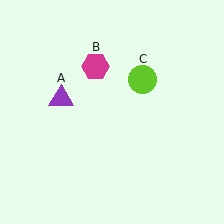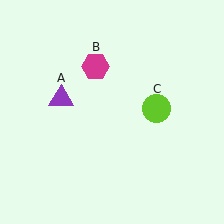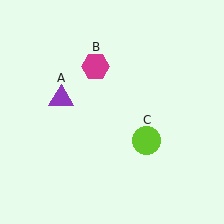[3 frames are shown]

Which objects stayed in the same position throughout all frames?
Purple triangle (object A) and magenta hexagon (object B) remained stationary.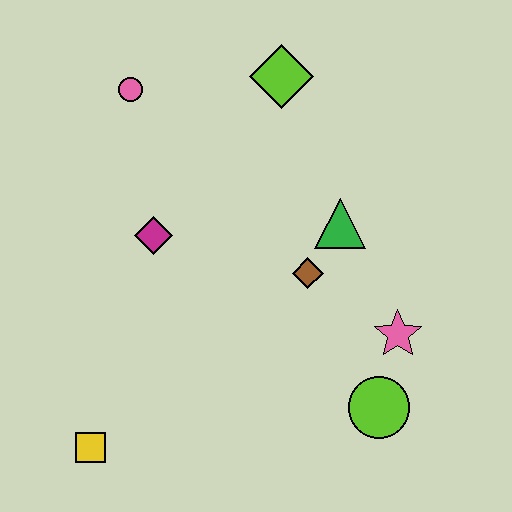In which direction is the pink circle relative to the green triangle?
The pink circle is to the left of the green triangle.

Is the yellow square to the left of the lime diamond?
Yes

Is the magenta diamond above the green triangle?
No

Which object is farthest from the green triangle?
The yellow square is farthest from the green triangle.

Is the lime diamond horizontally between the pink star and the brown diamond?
No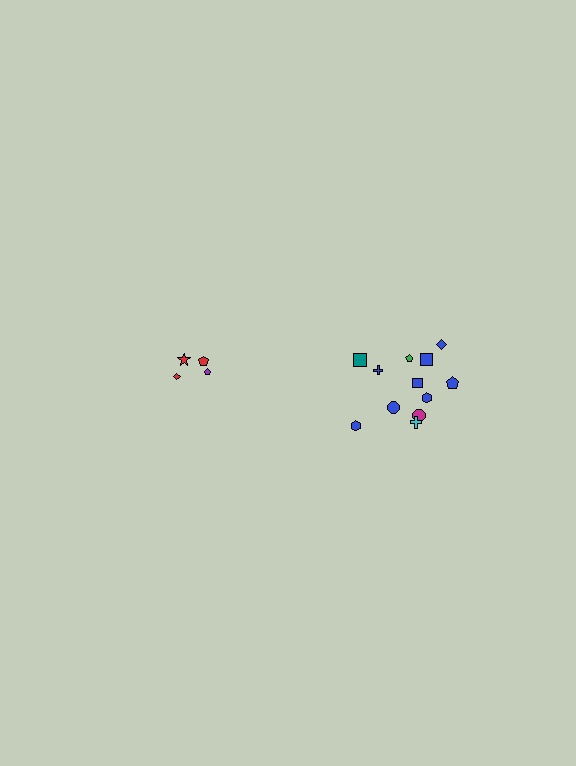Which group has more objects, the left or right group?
The right group.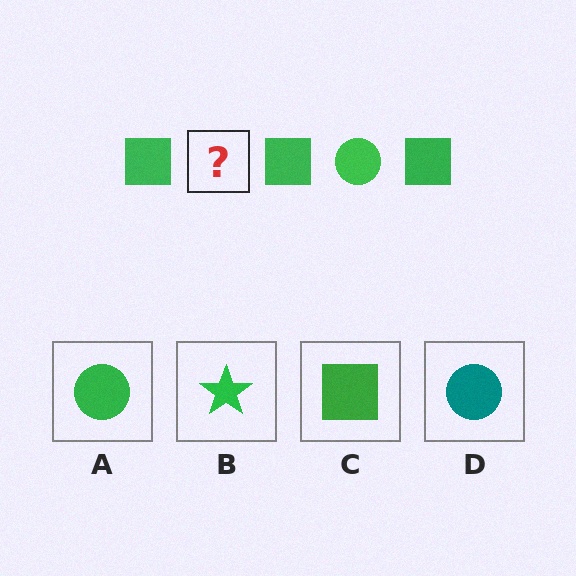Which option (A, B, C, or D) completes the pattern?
A.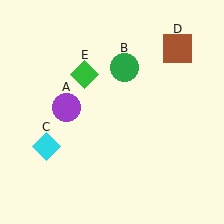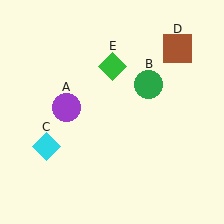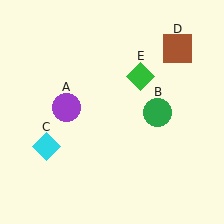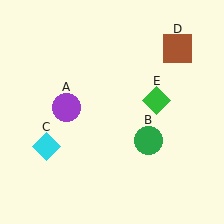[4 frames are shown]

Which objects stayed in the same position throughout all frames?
Purple circle (object A) and cyan diamond (object C) and brown square (object D) remained stationary.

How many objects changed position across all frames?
2 objects changed position: green circle (object B), green diamond (object E).